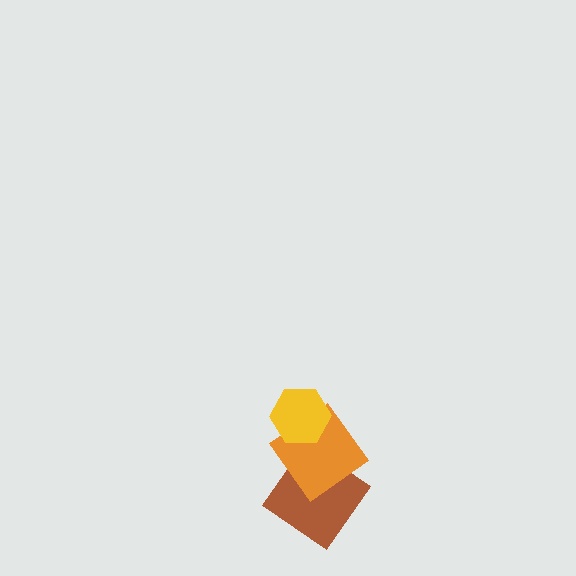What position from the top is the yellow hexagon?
The yellow hexagon is 1st from the top.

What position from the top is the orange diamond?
The orange diamond is 2nd from the top.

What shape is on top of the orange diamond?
The yellow hexagon is on top of the orange diamond.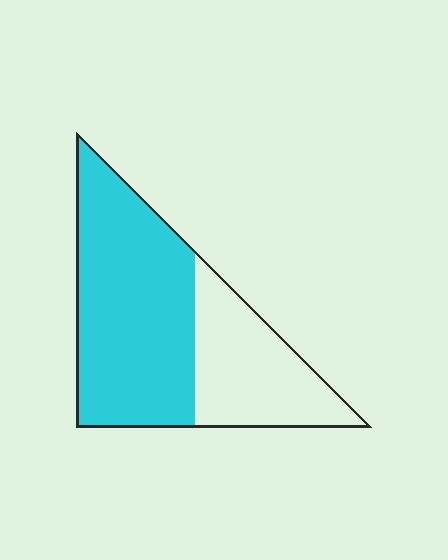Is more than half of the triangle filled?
Yes.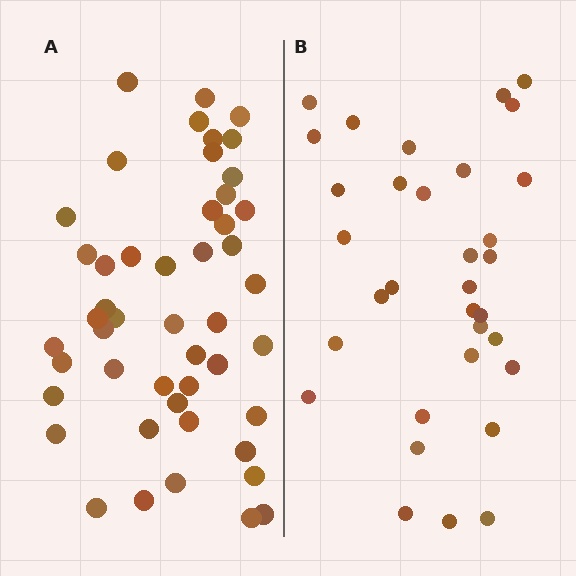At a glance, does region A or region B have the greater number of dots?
Region A (the left region) has more dots.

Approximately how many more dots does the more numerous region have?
Region A has approximately 15 more dots than region B.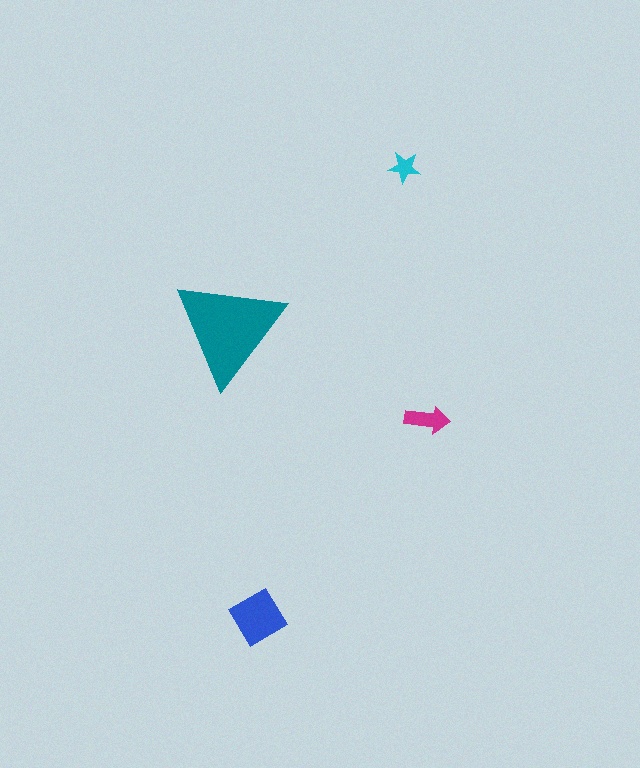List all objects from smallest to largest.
The cyan star, the magenta arrow, the blue diamond, the teal triangle.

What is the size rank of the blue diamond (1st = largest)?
2nd.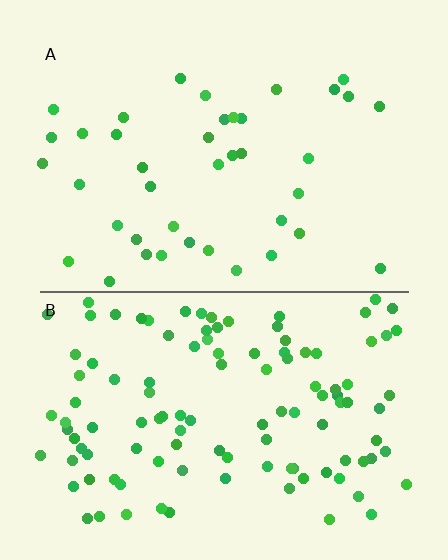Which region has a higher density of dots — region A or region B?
B (the bottom).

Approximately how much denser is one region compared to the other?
Approximately 2.8× — region B over region A.